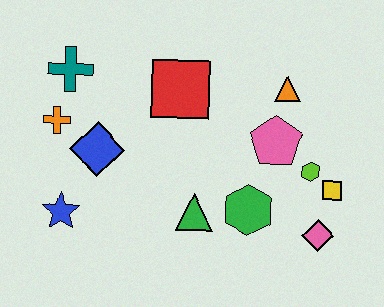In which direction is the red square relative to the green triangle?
The red square is above the green triangle.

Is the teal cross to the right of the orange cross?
Yes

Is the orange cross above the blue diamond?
Yes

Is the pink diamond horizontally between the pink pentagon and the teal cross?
No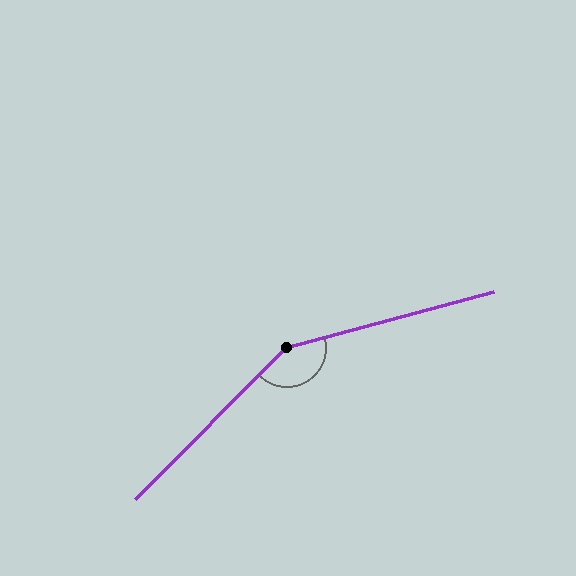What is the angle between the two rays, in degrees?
Approximately 150 degrees.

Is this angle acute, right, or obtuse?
It is obtuse.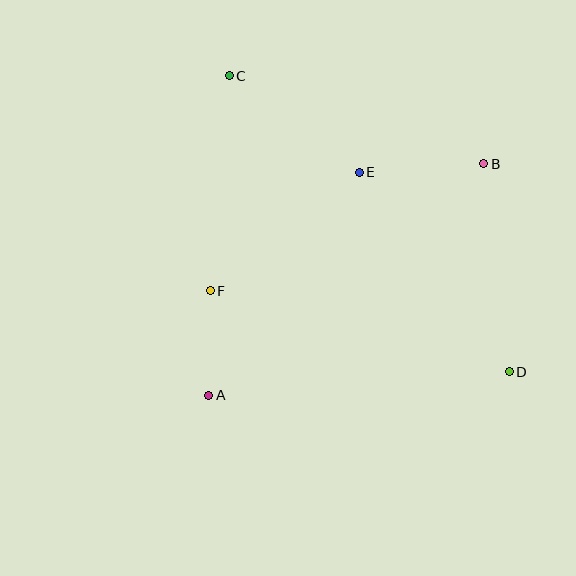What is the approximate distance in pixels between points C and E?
The distance between C and E is approximately 162 pixels.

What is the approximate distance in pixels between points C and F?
The distance between C and F is approximately 216 pixels.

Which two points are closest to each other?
Points A and F are closest to each other.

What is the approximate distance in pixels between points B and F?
The distance between B and F is approximately 302 pixels.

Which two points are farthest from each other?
Points C and D are farthest from each other.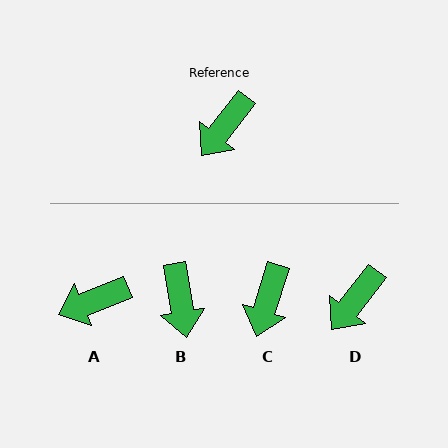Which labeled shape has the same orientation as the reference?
D.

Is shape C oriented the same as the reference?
No, it is off by about 21 degrees.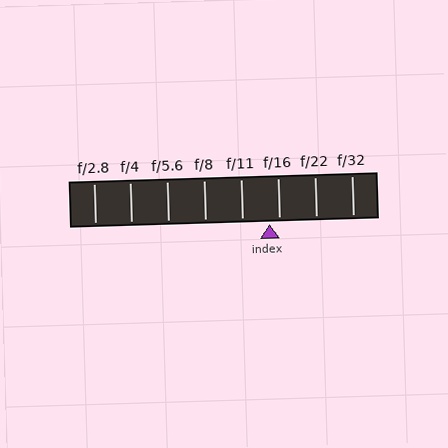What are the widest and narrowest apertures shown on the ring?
The widest aperture shown is f/2.8 and the narrowest is f/32.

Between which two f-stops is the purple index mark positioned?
The index mark is between f/11 and f/16.